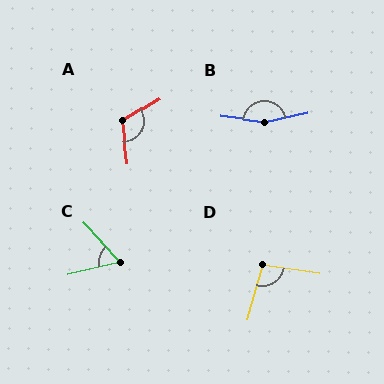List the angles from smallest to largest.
C (59°), D (97°), A (114°), B (161°).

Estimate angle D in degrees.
Approximately 97 degrees.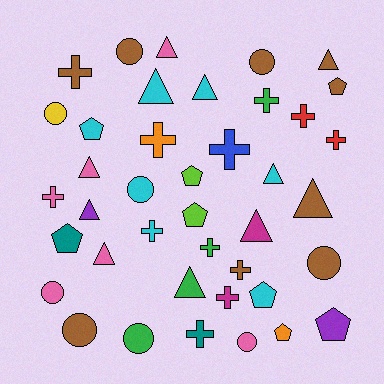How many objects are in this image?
There are 40 objects.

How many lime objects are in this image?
There are 2 lime objects.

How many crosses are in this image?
There are 12 crosses.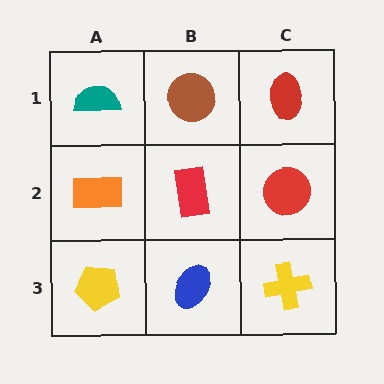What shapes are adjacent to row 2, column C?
A red ellipse (row 1, column C), a yellow cross (row 3, column C), a red rectangle (row 2, column B).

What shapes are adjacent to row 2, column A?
A teal semicircle (row 1, column A), a yellow pentagon (row 3, column A), a red rectangle (row 2, column B).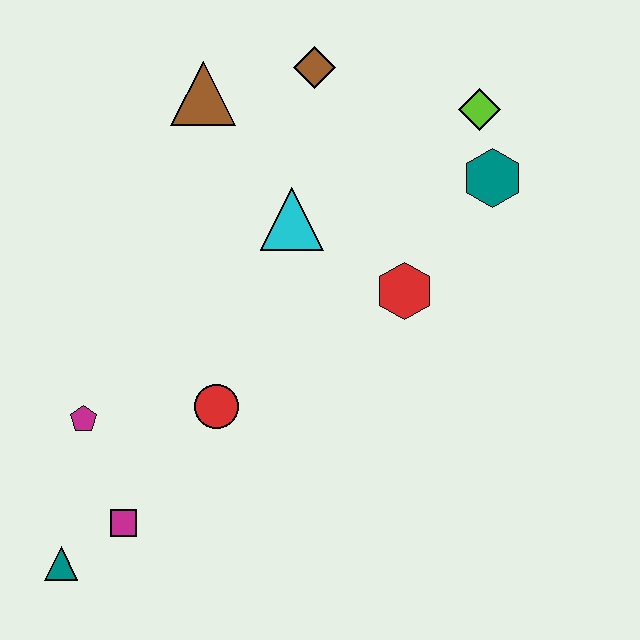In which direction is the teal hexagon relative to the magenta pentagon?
The teal hexagon is to the right of the magenta pentagon.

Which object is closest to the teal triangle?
The magenta square is closest to the teal triangle.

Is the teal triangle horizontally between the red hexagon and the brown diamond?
No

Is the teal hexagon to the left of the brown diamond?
No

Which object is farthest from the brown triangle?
The teal triangle is farthest from the brown triangle.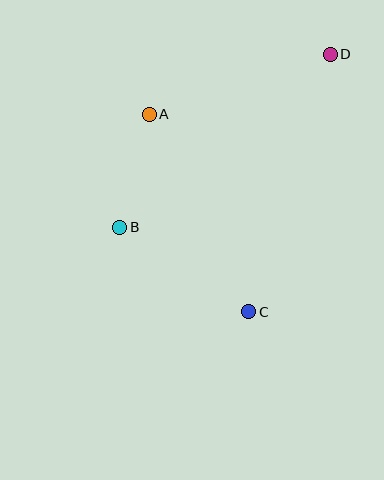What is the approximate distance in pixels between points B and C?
The distance between B and C is approximately 154 pixels.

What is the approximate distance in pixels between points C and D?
The distance between C and D is approximately 270 pixels.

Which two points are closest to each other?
Points A and B are closest to each other.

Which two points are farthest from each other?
Points B and D are farthest from each other.